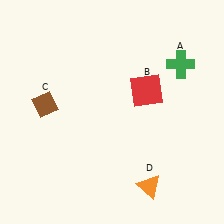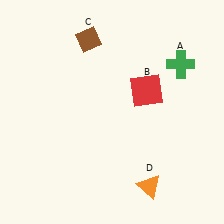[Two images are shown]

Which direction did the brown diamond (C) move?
The brown diamond (C) moved up.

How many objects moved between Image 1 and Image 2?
1 object moved between the two images.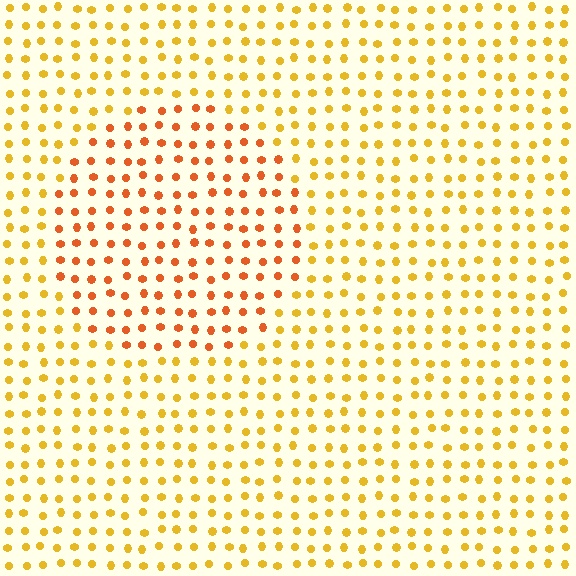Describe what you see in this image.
The image is filled with small yellow elements in a uniform arrangement. A circle-shaped region is visible where the elements are tinted to a slightly different hue, forming a subtle color boundary.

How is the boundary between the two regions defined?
The boundary is defined purely by a slight shift in hue (about 29 degrees). Spacing, size, and orientation are identical on both sides.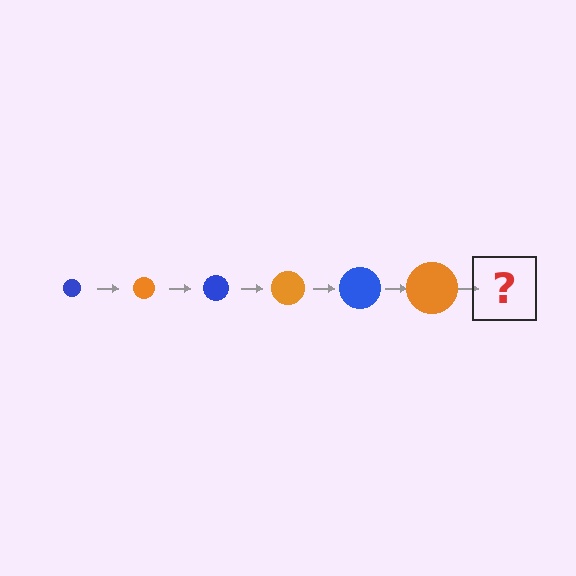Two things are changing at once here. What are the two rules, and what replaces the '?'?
The two rules are that the circle grows larger each step and the color cycles through blue and orange. The '?' should be a blue circle, larger than the previous one.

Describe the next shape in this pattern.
It should be a blue circle, larger than the previous one.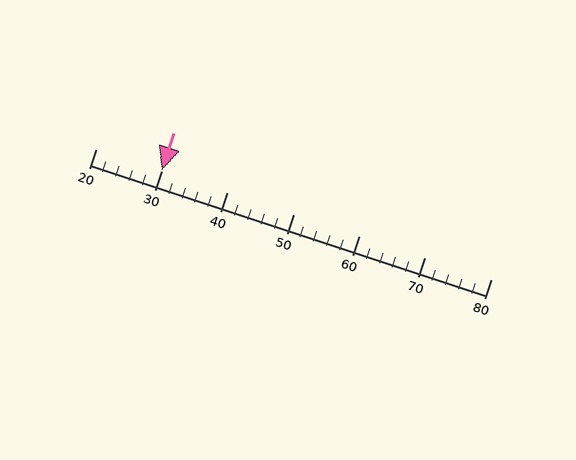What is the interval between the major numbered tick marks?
The major tick marks are spaced 10 units apart.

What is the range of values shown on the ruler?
The ruler shows values from 20 to 80.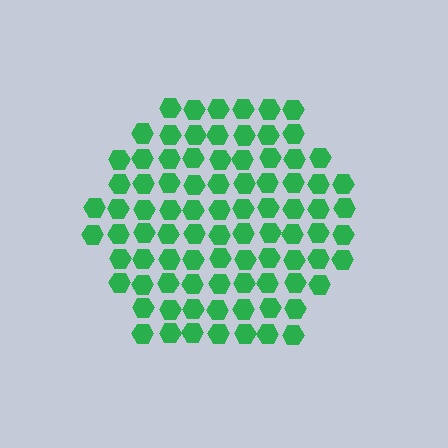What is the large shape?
The large shape is a hexagon.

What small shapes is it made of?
It is made of small hexagons.